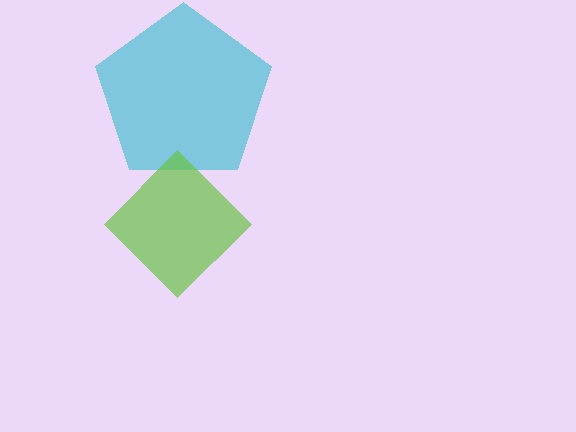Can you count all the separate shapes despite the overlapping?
Yes, there are 2 separate shapes.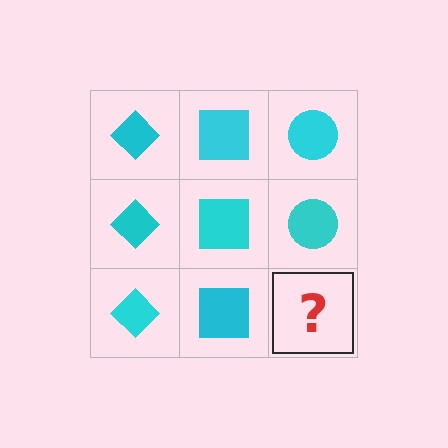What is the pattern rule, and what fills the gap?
The rule is that each column has a consistent shape. The gap should be filled with a cyan circle.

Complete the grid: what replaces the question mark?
The question mark should be replaced with a cyan circle.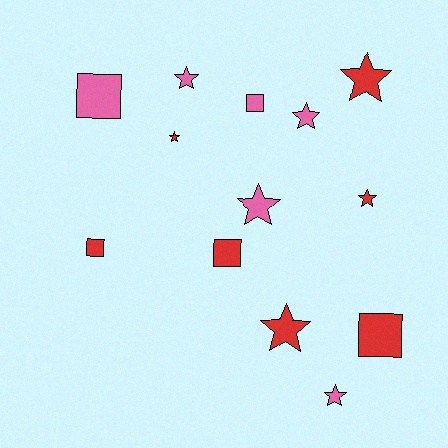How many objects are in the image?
There are 13 objects.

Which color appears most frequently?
Red, with 7 objects.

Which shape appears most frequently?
Star, with 8 objects.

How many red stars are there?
There are 4 red stars.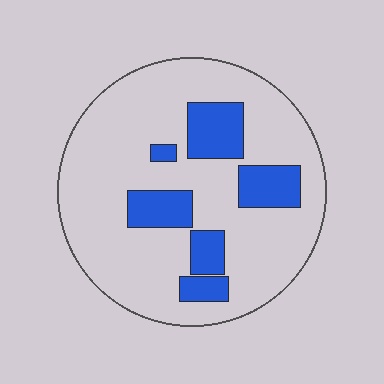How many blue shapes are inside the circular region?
6.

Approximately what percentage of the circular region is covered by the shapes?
Approximately 20%.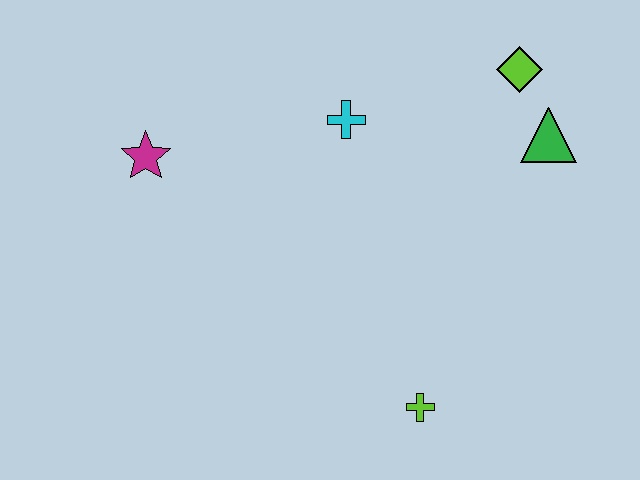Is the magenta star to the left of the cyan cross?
Yes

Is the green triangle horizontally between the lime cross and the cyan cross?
No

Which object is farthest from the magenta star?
The green triangle is farthest from the magenta star.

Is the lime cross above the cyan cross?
No